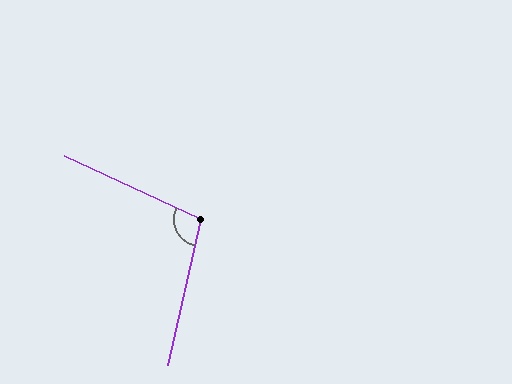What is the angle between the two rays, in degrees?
Approximately 102 degrees.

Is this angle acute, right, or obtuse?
It is obtuse.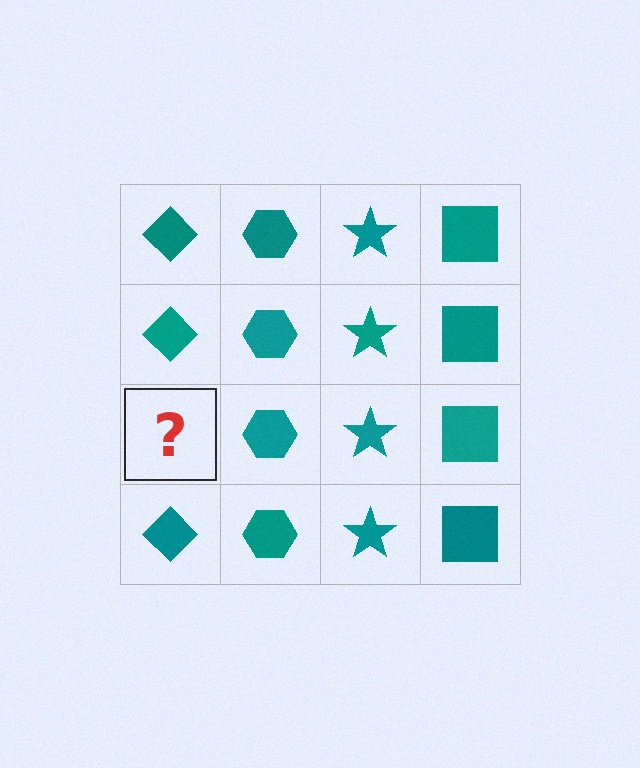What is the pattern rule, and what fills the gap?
The rule is that each column has a consistent shape. The gap should be filled with a teal diamond.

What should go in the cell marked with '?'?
The missing cell should contain a teal diamond.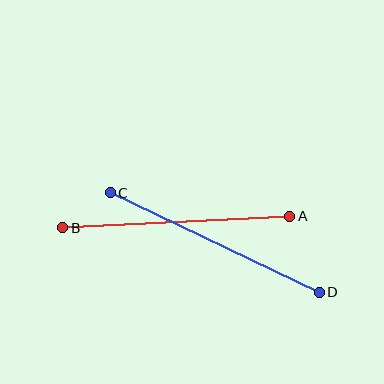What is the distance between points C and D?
The distance is approximately 231 pixels.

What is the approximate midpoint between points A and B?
The midpoint is at approximately (176, 222) pixels.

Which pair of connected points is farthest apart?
Points C and D are farthest apart.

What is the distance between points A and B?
The distance is approximately 227 pixels.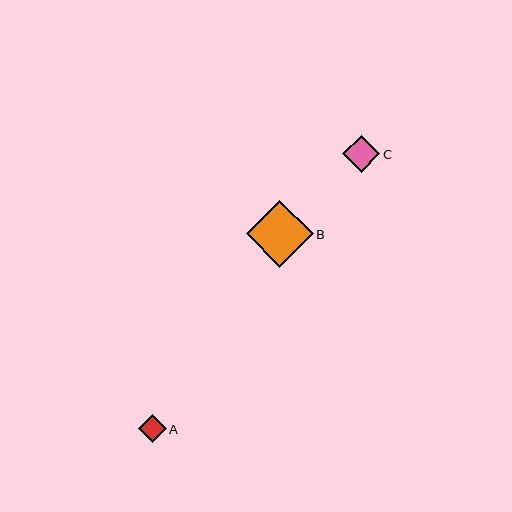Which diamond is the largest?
Diamond B is the largest with a size of approximately 67 pixels.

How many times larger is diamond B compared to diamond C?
Diamond B is approximately 1.8 times the size of diamond C.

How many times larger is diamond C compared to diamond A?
Diamond C is approximately 1.3 times the size of diamond A.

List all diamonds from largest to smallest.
From largest to smallest: B, C, A.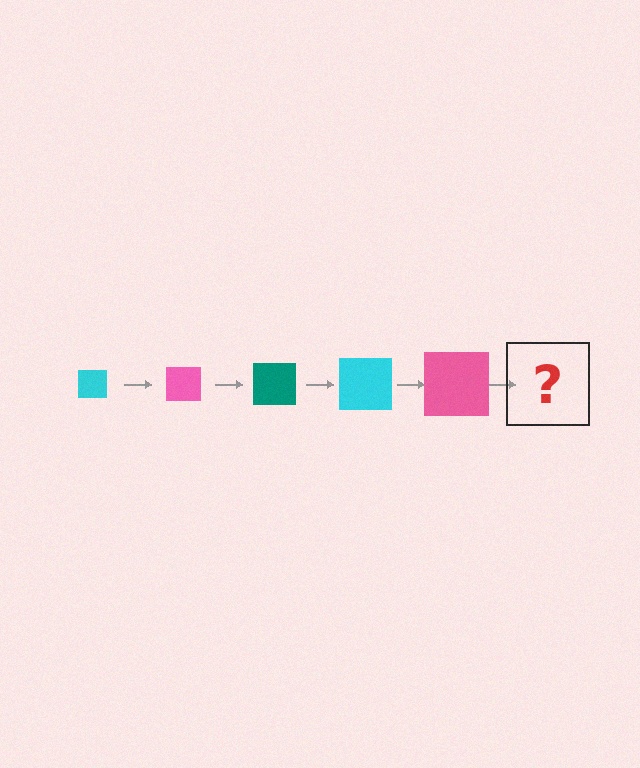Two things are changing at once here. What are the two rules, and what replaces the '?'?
The two rules are that the square grows larger each step and the color cycles through cyan, pink, and teal. The '?' should be a teal square, larger than the previous one.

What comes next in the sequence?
The next element should be a teal square, larger than the previous one.